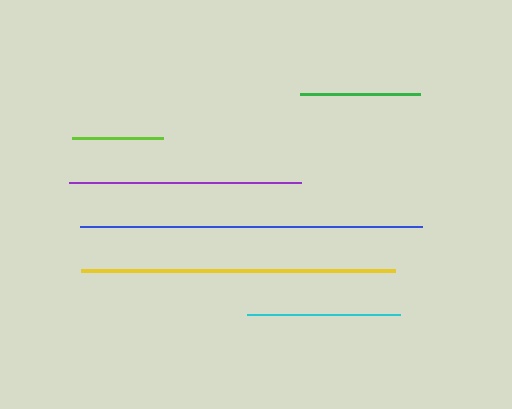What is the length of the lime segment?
The lime segment is approximately 90 pixels long.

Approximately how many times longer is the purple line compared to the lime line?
The purple line is approximately 2.6 times the length of the lime line.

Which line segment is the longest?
The blue line is the longest at approximately 342 pixels.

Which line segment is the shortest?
The lime line is the shortest at approximately 90 pixels.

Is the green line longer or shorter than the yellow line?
The yellow line is longer than the green line.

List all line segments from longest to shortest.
From longest to shortest: blue, yellow, purple, cyan, green, lime.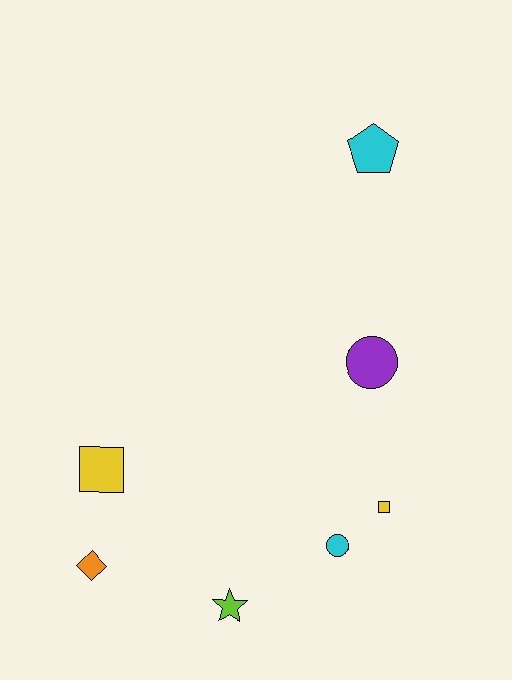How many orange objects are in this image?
There is 1 orange object.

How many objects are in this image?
There are 7 objects.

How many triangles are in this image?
There are no triangles.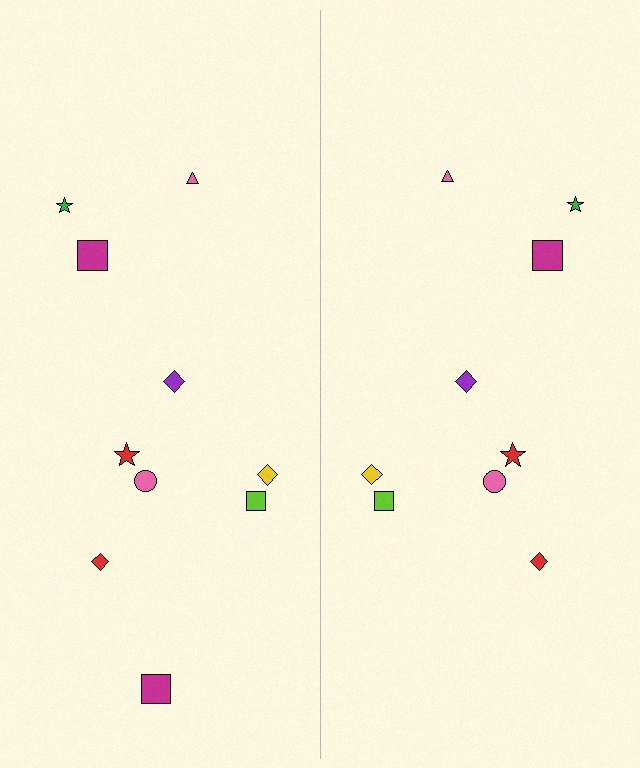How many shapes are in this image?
There are 19 shapes in this image.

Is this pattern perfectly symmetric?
No, the pattern is not perfectly symmetric. A magenta square is missing from the right side.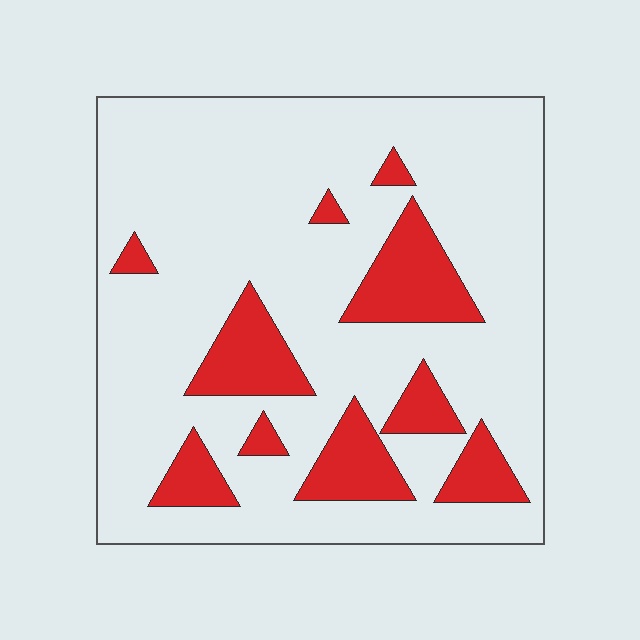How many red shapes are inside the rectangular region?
10.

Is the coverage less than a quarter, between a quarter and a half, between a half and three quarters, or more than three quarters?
Less than a quarter.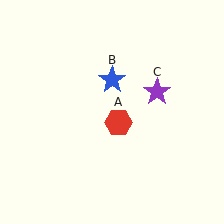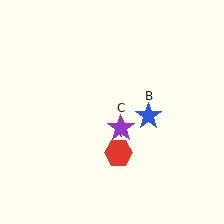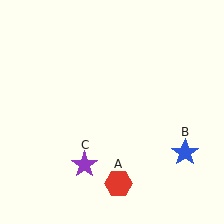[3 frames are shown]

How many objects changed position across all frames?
3 objects changed position: red hexagon (object A), blue star (object B), purple star (object C).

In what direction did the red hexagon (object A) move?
The red hexagon (object A) moved down.